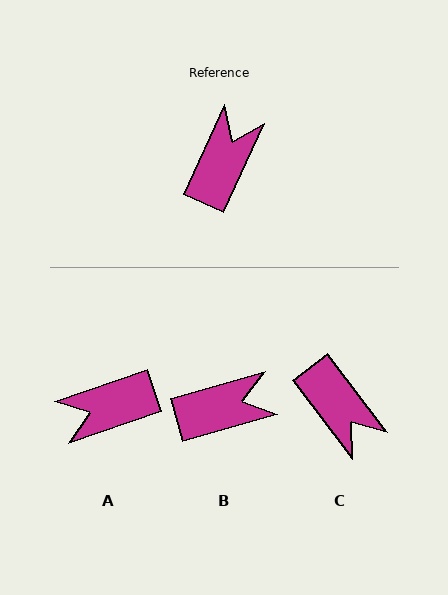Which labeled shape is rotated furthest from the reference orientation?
A, about 134 degrees away.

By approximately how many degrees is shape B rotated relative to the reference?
Approximately 49 degrees clockwise.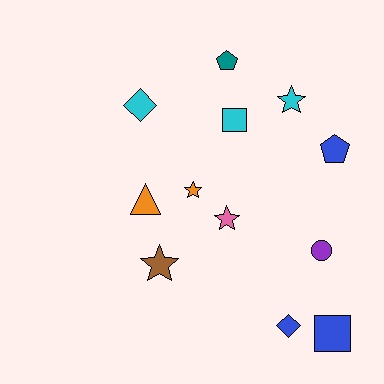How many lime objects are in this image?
There are no lime objects.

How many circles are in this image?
There is 1 circle.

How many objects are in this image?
There are 12 objects.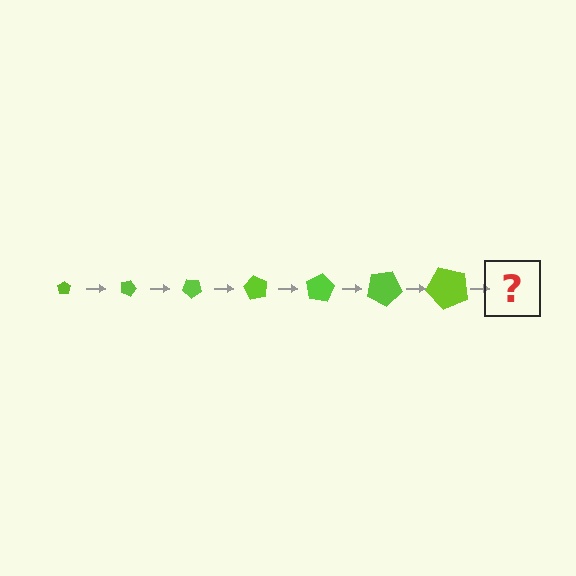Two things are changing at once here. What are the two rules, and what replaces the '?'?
The two rules are that the pentagon grows larger each step and it rotates 20 degrees each step. The '?' should be a pentagon, larger than the previous one and rotated 140 degrees from the start.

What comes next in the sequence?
The next element should be a pentagon, larger than the previous one and rotated 140 degrees from the start.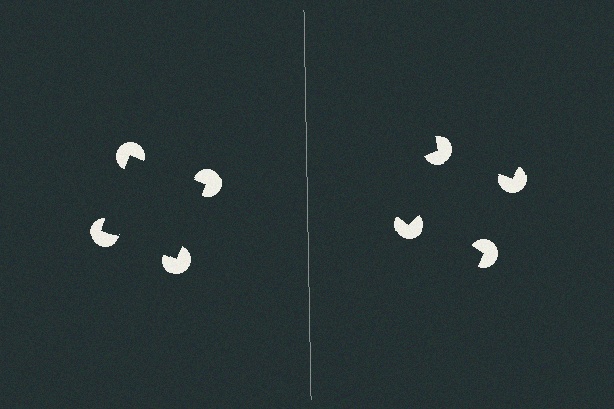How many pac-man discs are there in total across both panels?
8 — 4 on each side.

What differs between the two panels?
The pac-man discs are positioned identically on both sides; only the wedge orientations differ. On the left they align to a square; on the right they are misaligned.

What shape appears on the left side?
An illusory square.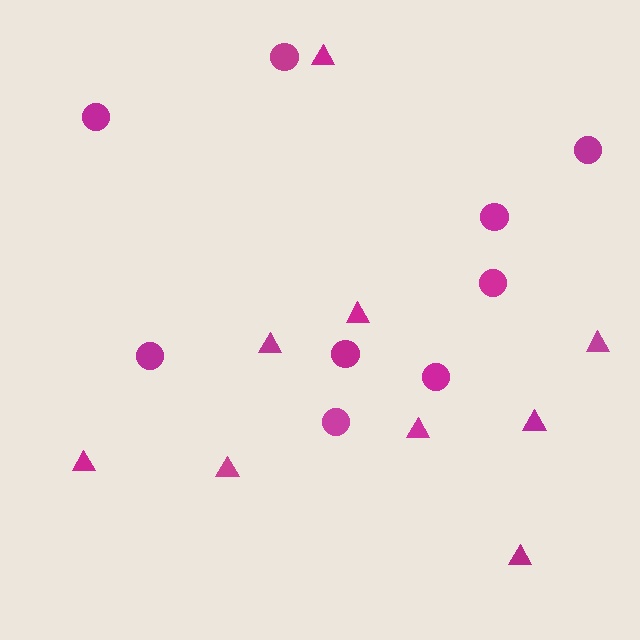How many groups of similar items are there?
There are 2 groups: one group of circles (9) and one group of triangles (9).